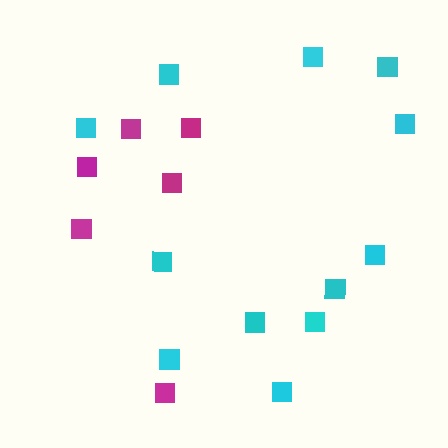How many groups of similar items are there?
There are 2 groups: one group of cyan squares (12) and one group of magenta squares (6).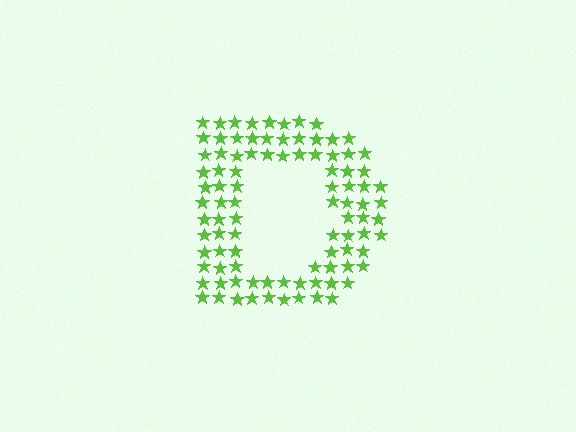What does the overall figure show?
The overall figure shows the letter D.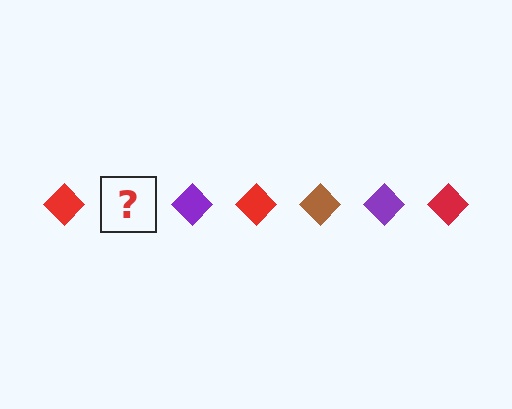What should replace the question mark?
The question mark should be replaced with a brown diamond.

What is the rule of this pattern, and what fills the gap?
The rule is that the pattern cycles through red, brown, purple diamonds. The gap should be filled with a brown diamond.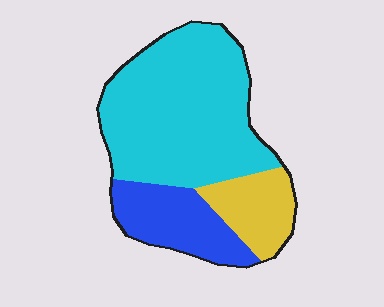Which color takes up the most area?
Cyan, at roughly 60%.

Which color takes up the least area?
Yellow, at roughly 15%.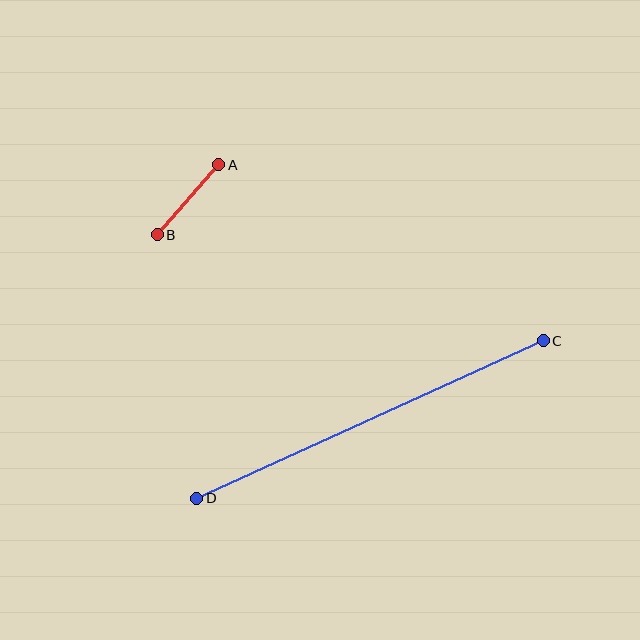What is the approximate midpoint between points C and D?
The midpoint is at approximately (370, 420) pixels.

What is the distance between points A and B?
The distance is approximately 93 pixels.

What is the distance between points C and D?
The distance is approximately 381 pixels.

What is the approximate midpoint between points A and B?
The midpoint is at approximately (188, 200) pixels.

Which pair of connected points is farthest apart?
Points C and D are farthest apart.